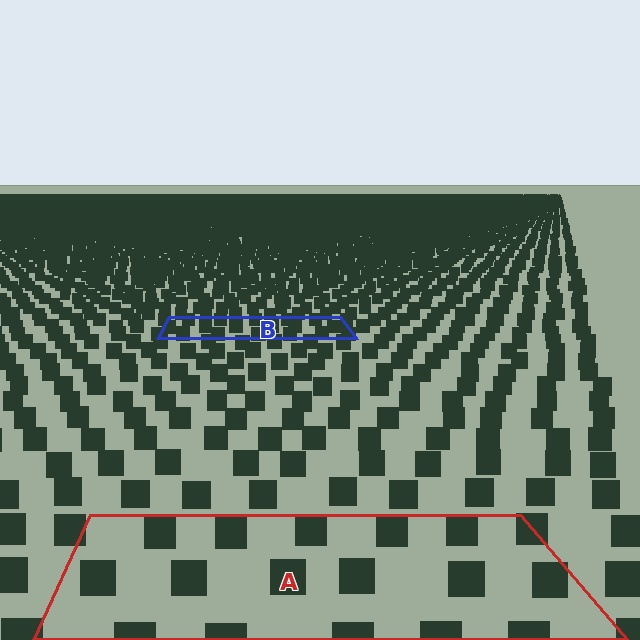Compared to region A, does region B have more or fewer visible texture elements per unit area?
Region B has more texture elements per unit area — they are packed more densely because it is farther away.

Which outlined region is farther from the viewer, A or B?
Region B is farther from the viewer — the texture elements inside it appear smaller and more densely packed.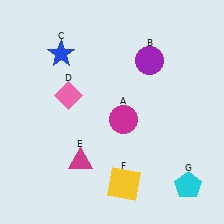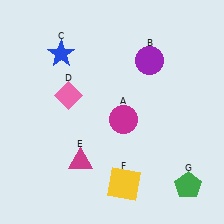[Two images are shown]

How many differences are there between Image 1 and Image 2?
There is 1 difference between the two images.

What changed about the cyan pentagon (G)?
In Image 1, G is cyan. In Image 2, it changed to green.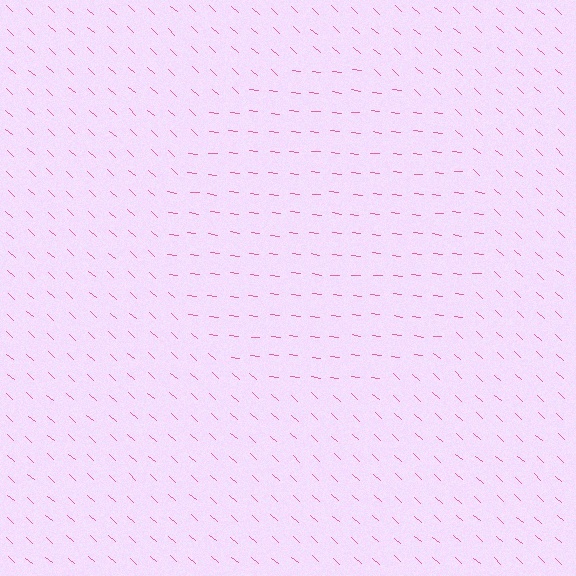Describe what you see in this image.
The image is filled with small pink line segments. A circle region in the image has lines oriented differently from the surrounding lines, creating a visible texture boundary.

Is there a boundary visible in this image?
Yes, there is a texture boundary formed by a change in line orientation.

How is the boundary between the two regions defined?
The boundary is defined purely by a change in line orientation (approximately 36 degrees difference). All lines are the same color and thickness.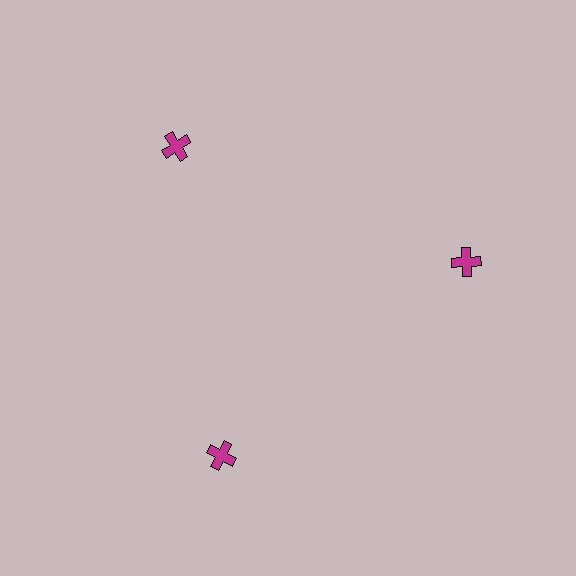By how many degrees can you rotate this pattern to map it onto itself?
The pattern maps onto itself every 120 degrees of rotation.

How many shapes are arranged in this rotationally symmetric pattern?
There are 3 shapes, arranged in 3 groups of 1.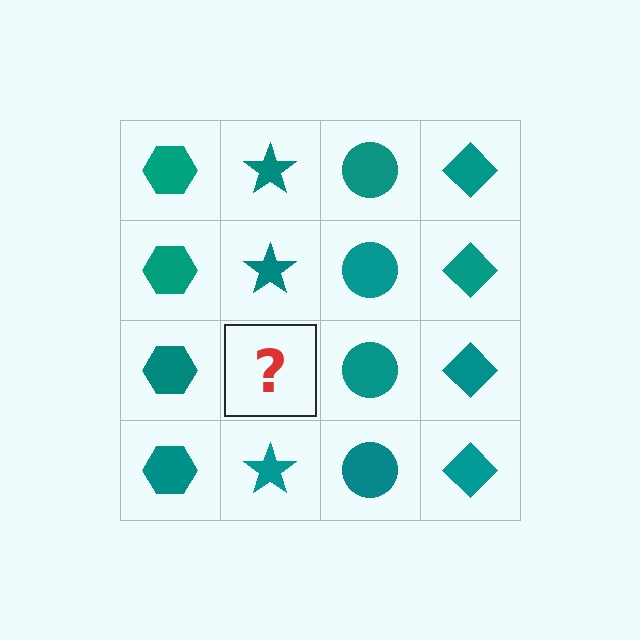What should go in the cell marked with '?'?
The missing cell should contain a teal star.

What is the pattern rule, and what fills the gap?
The rule is that each column has a consistent shape. The gap should be filled with a teal star.